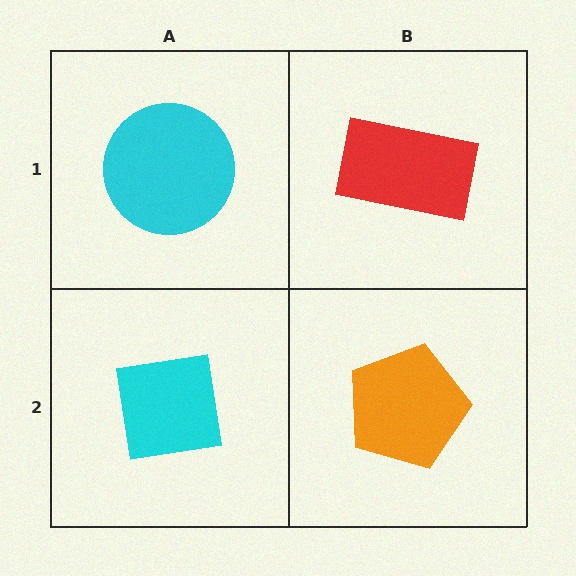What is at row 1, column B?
A red rectangle.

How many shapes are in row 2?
2 shapes.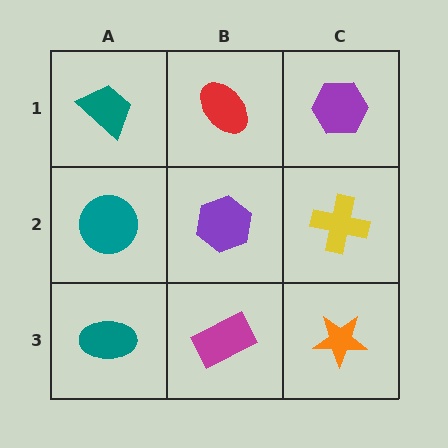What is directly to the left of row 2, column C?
A purple hexagon.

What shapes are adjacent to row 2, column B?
A red ellipse (row 1, column B), a magenta rectangle (row 3, column B), a teal circle (row 2, column A), a yellow cross (row 2, column C).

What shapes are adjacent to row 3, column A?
A teal circle (row 2, column A), a magenta rectangle (row 3, column B).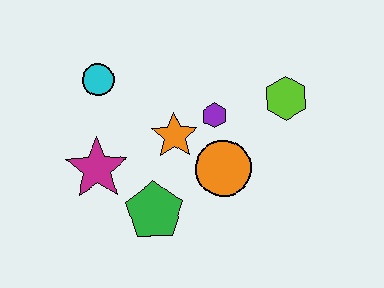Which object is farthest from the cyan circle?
The lime hexagon is farthest from the cyan circle.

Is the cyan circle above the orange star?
Yes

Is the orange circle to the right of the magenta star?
Yes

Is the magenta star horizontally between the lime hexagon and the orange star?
No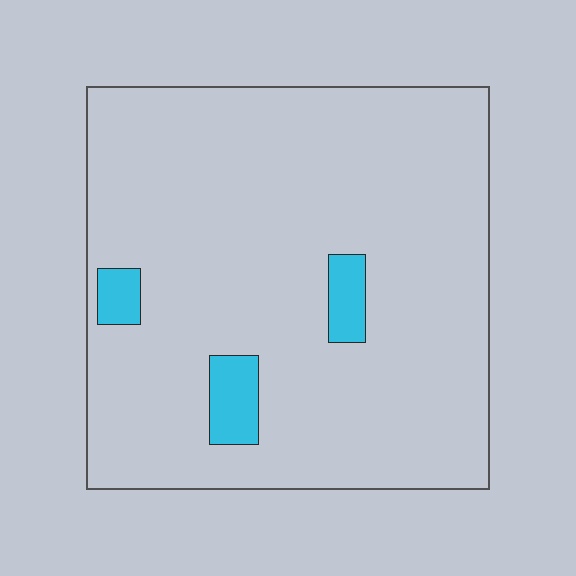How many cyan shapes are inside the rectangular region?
3.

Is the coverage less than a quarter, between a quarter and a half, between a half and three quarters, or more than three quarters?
Less than a quarter.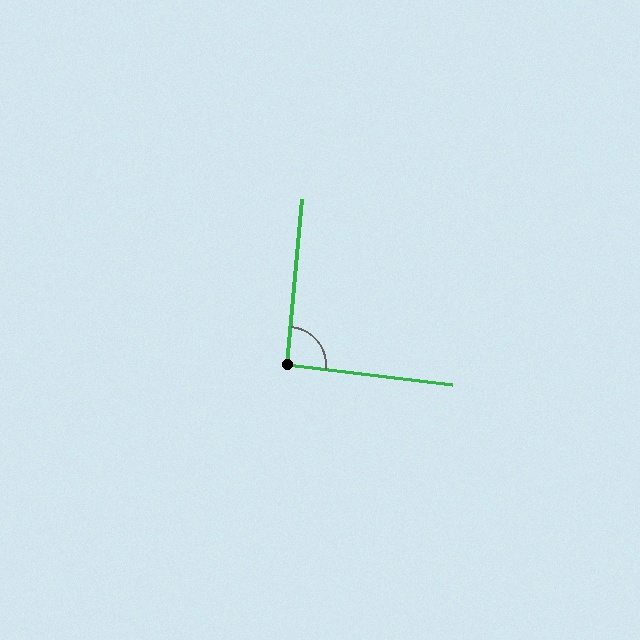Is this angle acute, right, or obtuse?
It is approximately a right angle.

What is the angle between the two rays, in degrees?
Approximately 92 degrees.